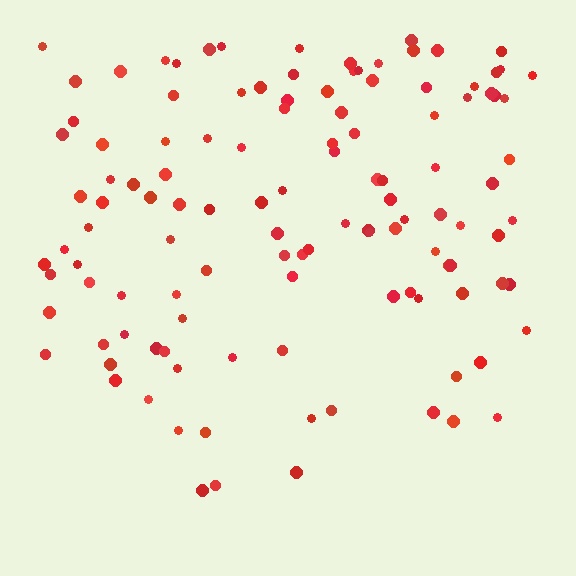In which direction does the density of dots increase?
From bottom to top, with the top side densest.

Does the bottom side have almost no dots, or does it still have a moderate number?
Still a moderate number, just noticeably fewer than the top.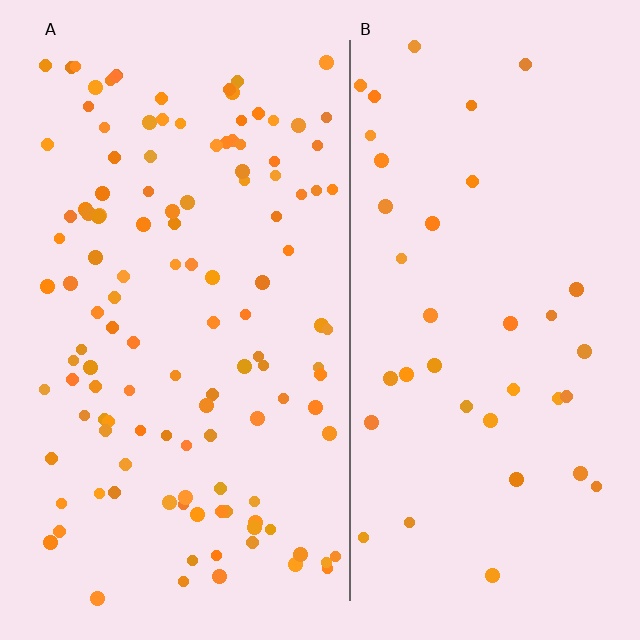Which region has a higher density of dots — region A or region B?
A (the left).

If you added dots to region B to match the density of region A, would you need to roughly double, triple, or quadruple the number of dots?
Approximately triple.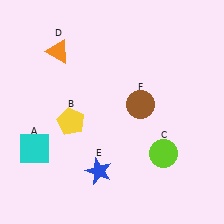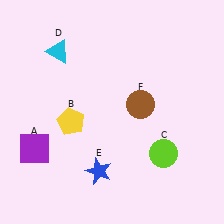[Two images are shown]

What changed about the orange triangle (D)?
In Image 1, D is orange. In Image 2, it changed to cyan.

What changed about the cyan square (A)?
In Image 1, A is cyan. In Image 2, it changed to purple.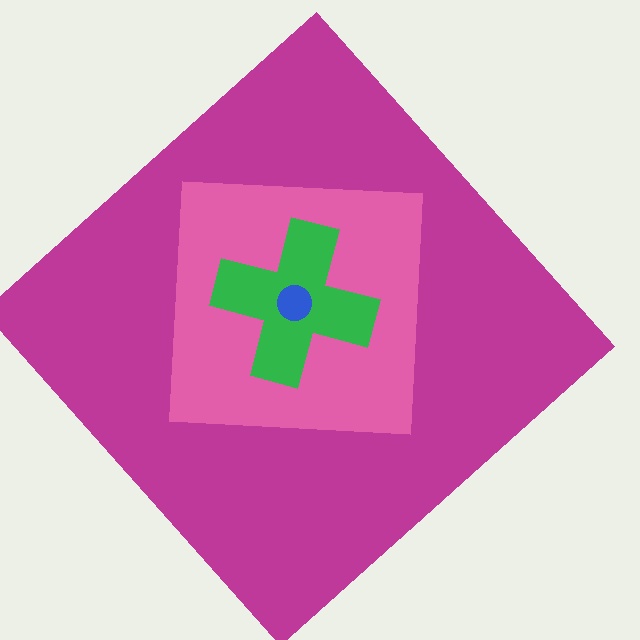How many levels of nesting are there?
4.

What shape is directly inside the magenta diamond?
The pink square.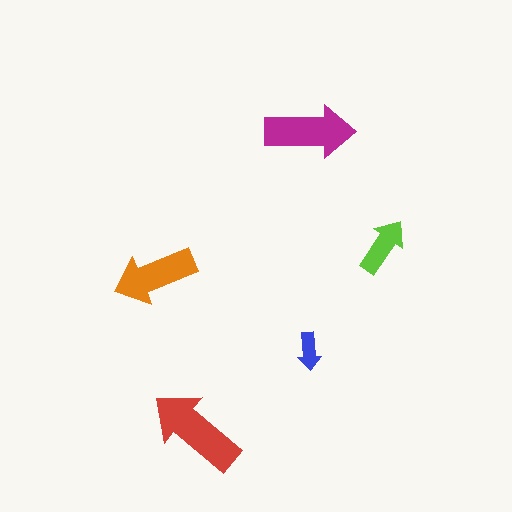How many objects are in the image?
There are 5 objects in the image.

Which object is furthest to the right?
The lime arrow is rightmost.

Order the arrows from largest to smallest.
the red one, the magenta one, the orange one, the lime one, the blue one.